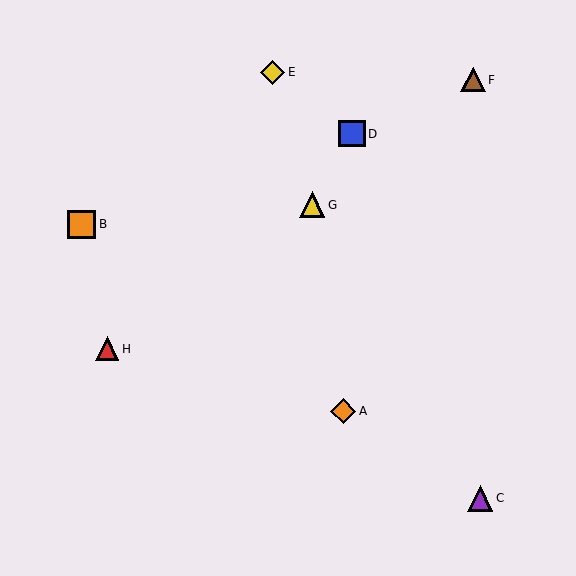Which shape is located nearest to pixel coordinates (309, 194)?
The yellow triangle (labeled G) at (312, 205) is nearest to that location.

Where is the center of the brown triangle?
The center of the brown triangle is at (473, 80).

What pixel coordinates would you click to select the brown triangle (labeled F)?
Click at (473, 80) to select the brown triangle F.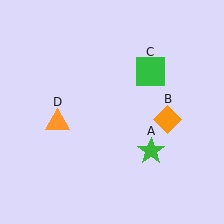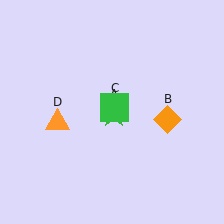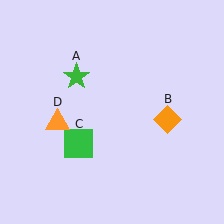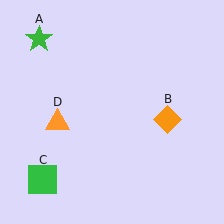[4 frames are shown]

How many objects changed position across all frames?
2 objects changed position: green star (object A), green square (object C).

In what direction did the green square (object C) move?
The green square (object C) moved down and to the left.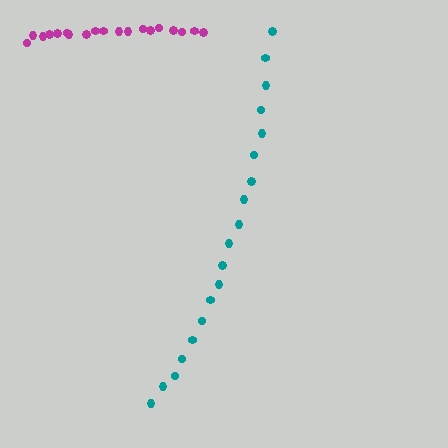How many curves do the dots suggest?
There are 2 distinct paths.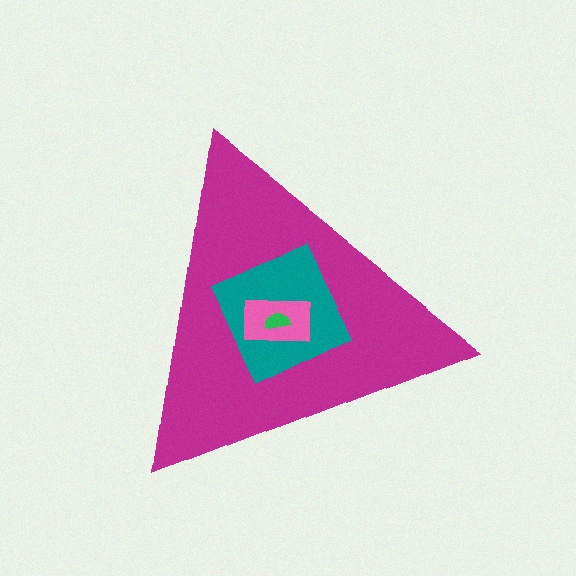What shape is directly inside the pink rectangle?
The green semicircle.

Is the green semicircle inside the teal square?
Yes.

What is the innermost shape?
The green semicircle.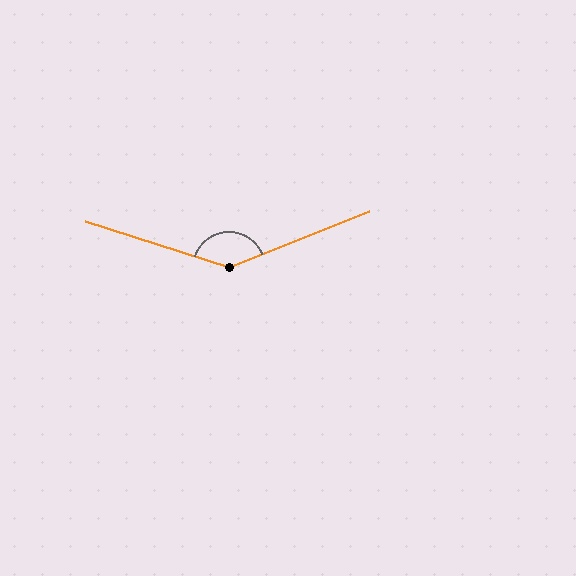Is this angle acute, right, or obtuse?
It is obtuse.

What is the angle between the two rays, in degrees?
Approximately 140 degrees.